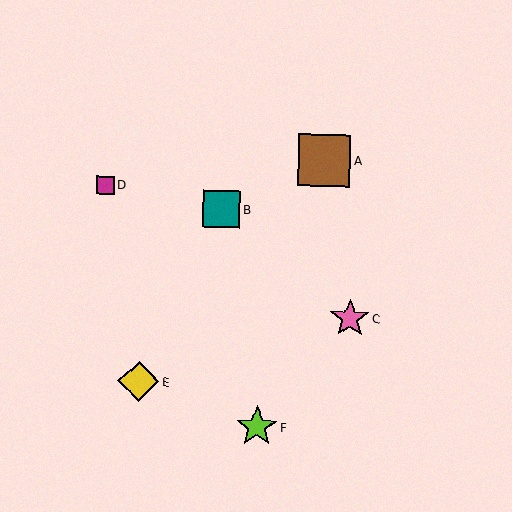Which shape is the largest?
The brown square (labeled A) is the largest.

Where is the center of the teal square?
The center of the teal square is at (221, 209).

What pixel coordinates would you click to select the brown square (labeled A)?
Click at (325, 160) to select the brown square A.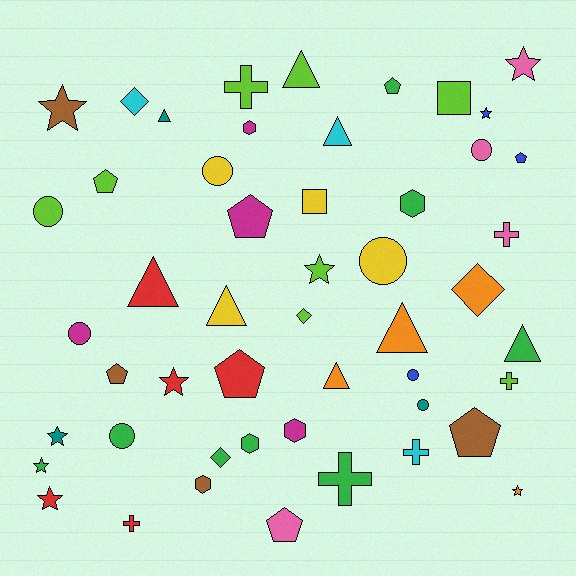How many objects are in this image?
There are 50 objects.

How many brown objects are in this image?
There are 4 brown objects.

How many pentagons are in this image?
There are 8 pentagons.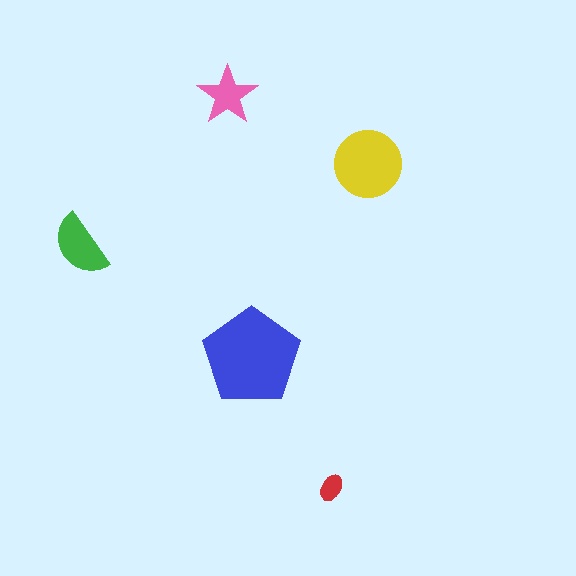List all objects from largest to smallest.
The blue pentagon, the yellow circle, the green semicircle, the pink star, the red ellipse.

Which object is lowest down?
The red ellipse is bottommost.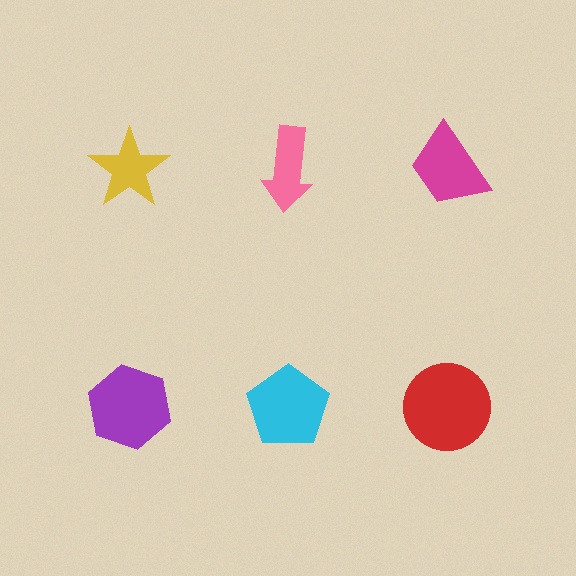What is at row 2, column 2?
A cyan pentagon.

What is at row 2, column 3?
A red circle.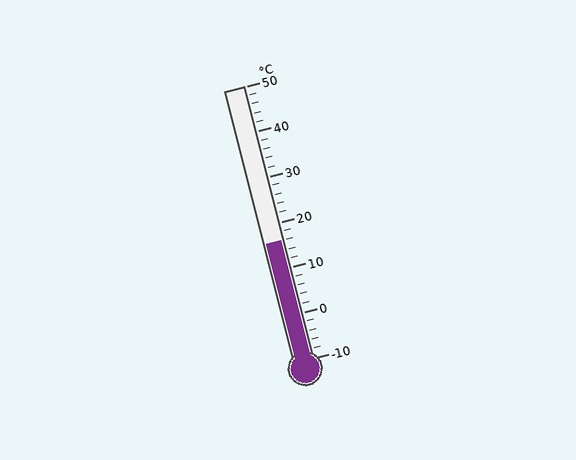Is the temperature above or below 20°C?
The temperature is below 20°C.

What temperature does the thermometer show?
The thermometer shows approximately 16°C.